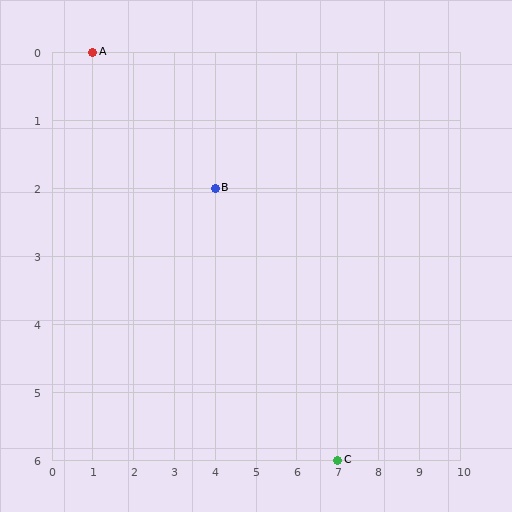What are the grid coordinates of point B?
Point B is at grid coordinates (4, 2).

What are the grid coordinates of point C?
Point C is at grid coordinates (7, 6).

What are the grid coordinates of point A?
Point A is at grid coordinates (1, 0).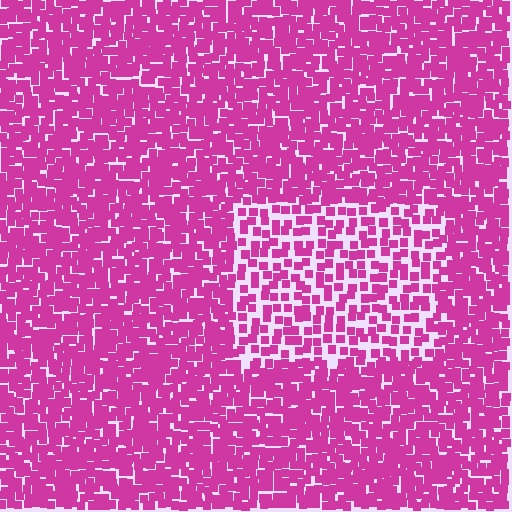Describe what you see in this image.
The image contains small magenta elements arranged at two different densities. A rectangle-shaped region is visible where the elements are less densely packed than the surrounding area.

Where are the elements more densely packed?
The elements are more densely packed outside the rectangle boundary.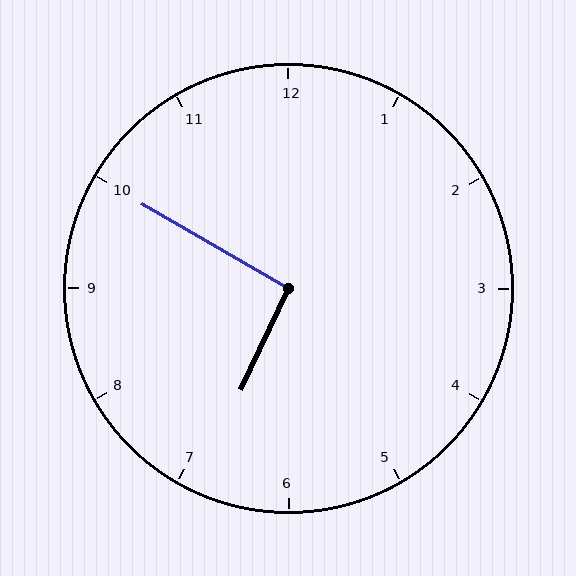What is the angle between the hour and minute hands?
Approximately 95 degrees.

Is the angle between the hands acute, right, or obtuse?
It is right.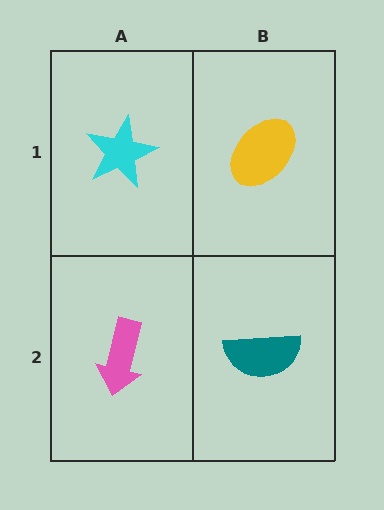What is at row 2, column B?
A teal semicircle.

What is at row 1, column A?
A cyan star.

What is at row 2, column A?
A pink arrow.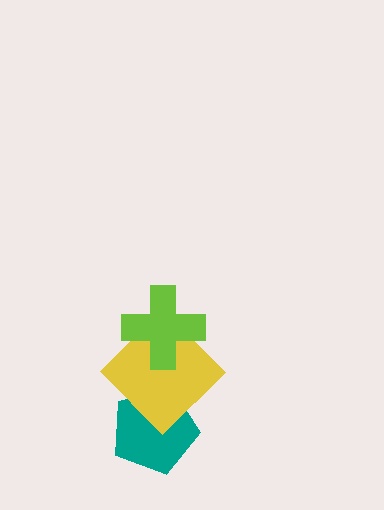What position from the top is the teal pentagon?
The teal pentagon is 3rd from the top.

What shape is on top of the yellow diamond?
The lime cross is on top of the yellow diamond.